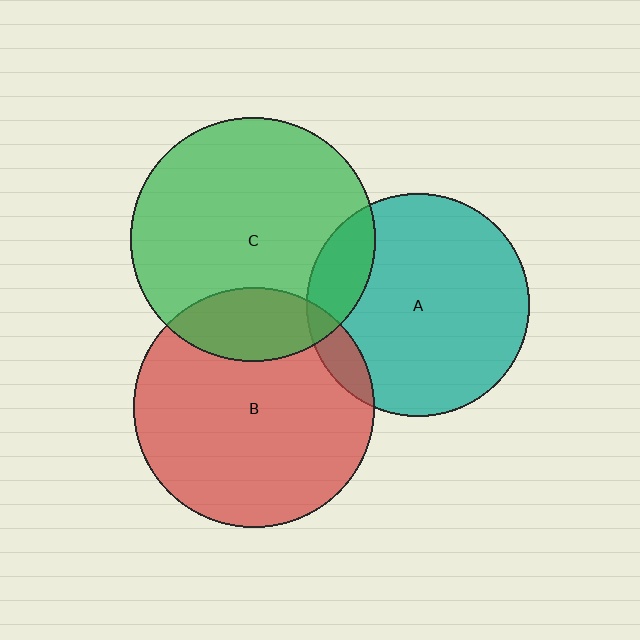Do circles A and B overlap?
Yes.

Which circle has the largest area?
Circle C (green).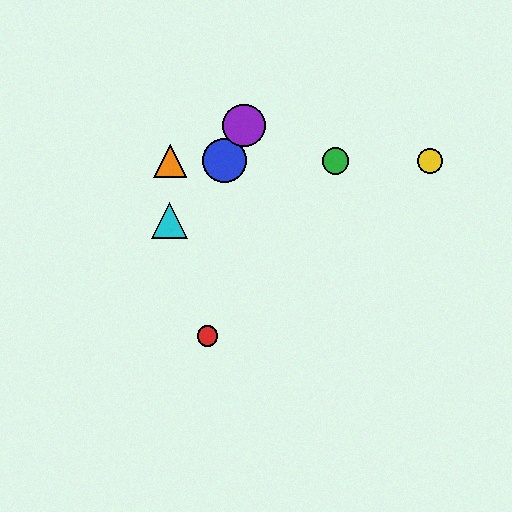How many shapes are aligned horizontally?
4 shapes (the blue circle, the green circle, the yellow circle, the orange triangle) are aligned horizontally.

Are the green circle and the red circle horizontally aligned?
No, the green circle is at y≈161 and the red circle is at y≈336.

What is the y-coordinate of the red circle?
The red circle is at y≈336.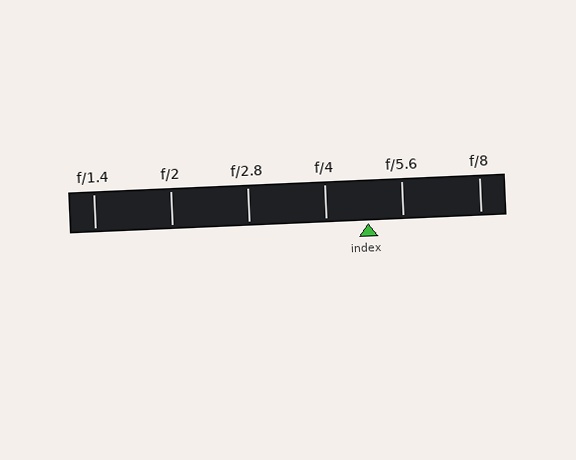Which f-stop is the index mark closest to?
The index mark is closest to f/5.6.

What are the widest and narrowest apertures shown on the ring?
The widest aperture shown is f/1.4 and the narrowest is f/8.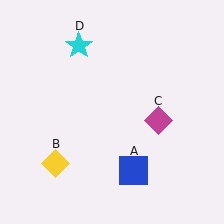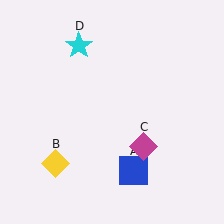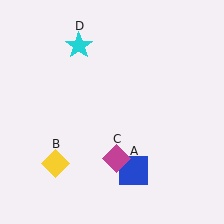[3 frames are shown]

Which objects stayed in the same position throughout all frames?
Blue square (object A) and yellow diamond (object B) and cyan star (object D) remained stationary.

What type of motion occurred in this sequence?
The magenta diamond (object C) rotated clockwise around the center of the scene.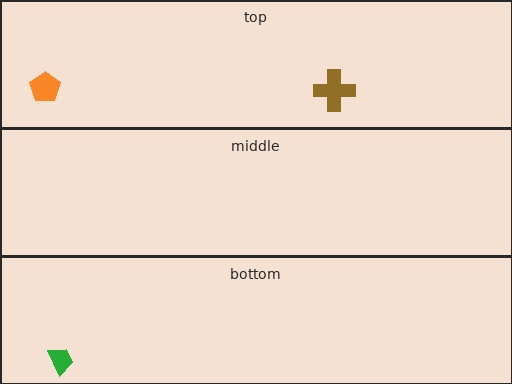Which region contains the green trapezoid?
The bottom region.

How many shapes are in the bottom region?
1.